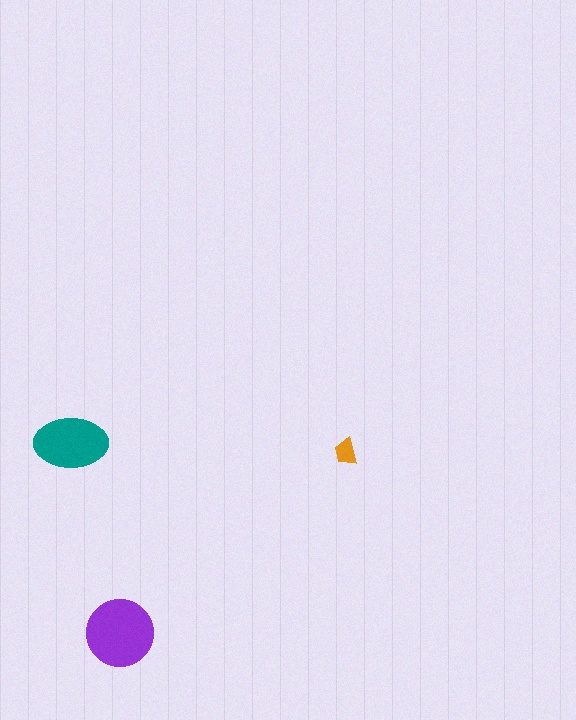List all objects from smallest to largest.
The orange trapezoid, the teal ellipse, the purple circle.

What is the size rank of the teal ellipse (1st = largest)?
2nd.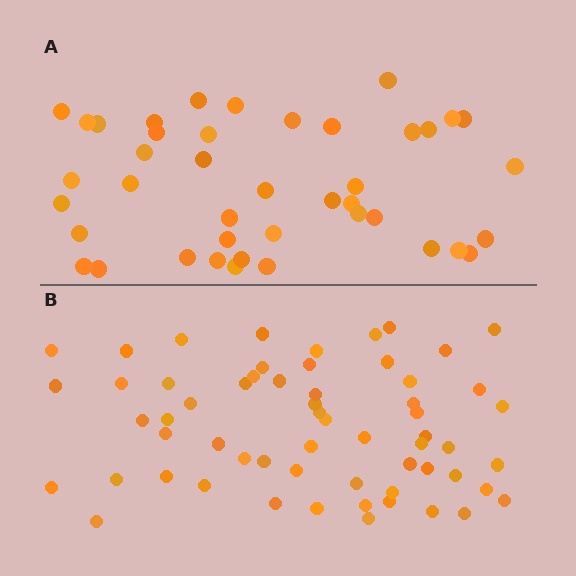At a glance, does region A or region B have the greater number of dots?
Region B (the bottom region) has more dots.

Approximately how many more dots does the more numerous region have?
Region B has approximately 20 more dots than region A.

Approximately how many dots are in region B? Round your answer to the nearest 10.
About 60 dots.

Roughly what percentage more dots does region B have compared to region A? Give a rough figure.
About 45% more.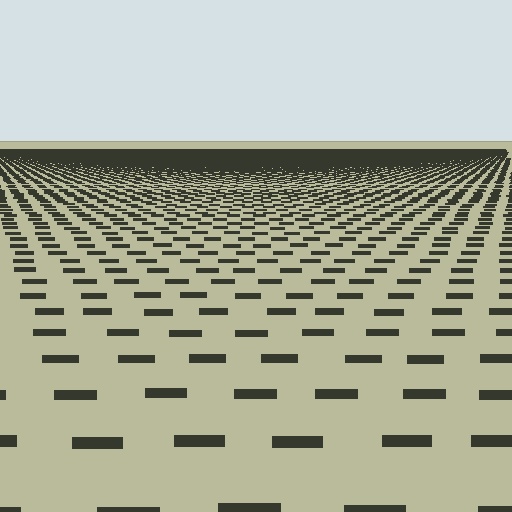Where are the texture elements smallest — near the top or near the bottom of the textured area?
Near the top.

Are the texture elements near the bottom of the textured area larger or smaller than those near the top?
Larger. Near the bottom, elements are closer to the viewer and appear at a bigger on-screen size.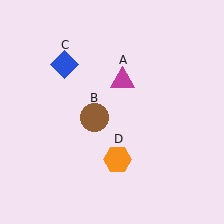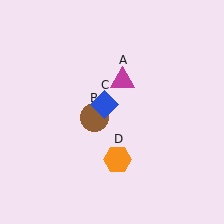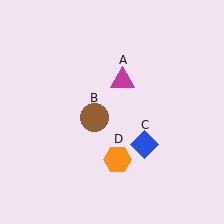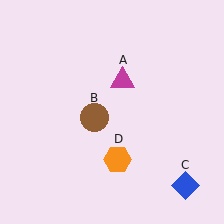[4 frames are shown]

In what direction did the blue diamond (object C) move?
The blue diamond (object C) moved down and to the right.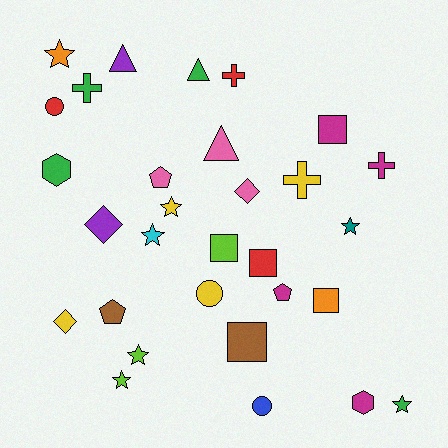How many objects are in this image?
There are 30 objects.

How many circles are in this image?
There are 3 circles.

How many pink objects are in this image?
There are 3 pink objects.